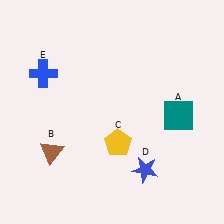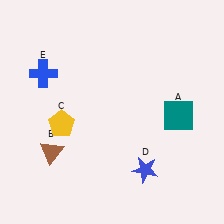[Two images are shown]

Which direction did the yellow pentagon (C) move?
The yellow pentagon (C) moved left.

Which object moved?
The yellow pentagon (C) moved left.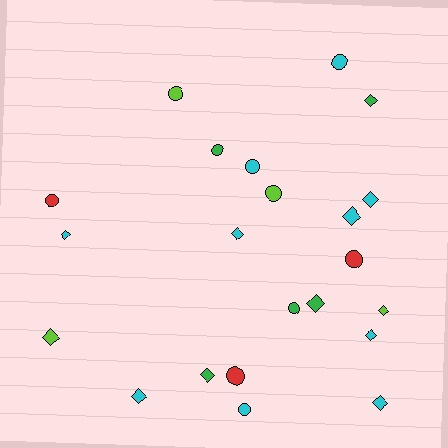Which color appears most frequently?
Cyan, with 10 objects.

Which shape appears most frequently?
Diamond, with 12 objects.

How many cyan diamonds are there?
There are 7 cyan diamonds.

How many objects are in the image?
There are 22 objects.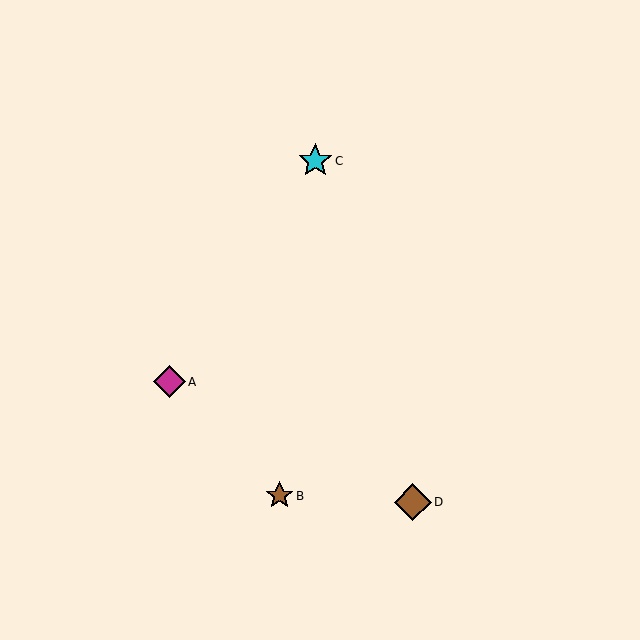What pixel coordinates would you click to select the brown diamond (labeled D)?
Click at (413, 502) to select the brown diamond D.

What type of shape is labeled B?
Shape B is a brown star.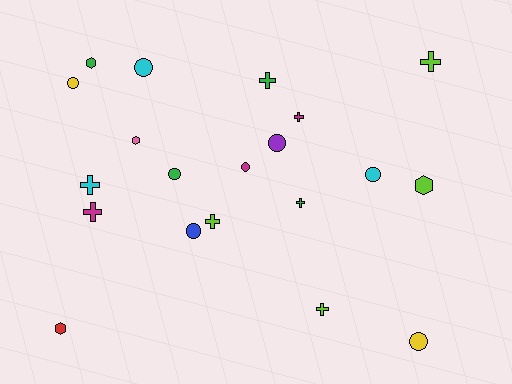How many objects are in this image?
There are 20 objects.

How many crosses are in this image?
There are 8 crosses.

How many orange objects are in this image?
There are no orange objects.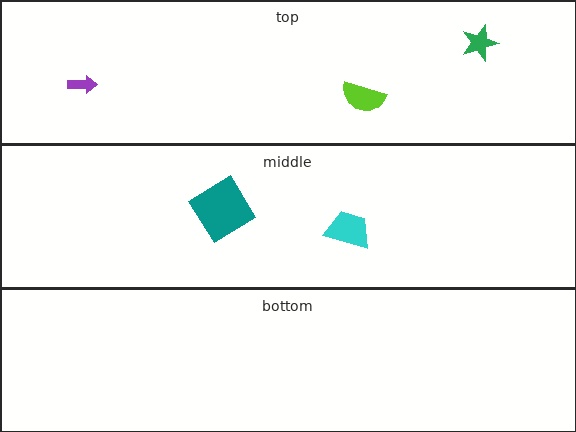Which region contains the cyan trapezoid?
The middle region.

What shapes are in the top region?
The lime semicircle, the green star, the purple arrow.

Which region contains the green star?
The top region.